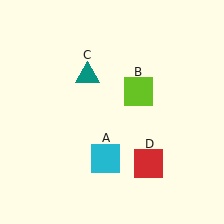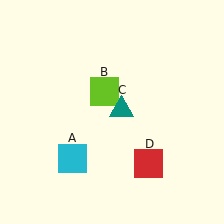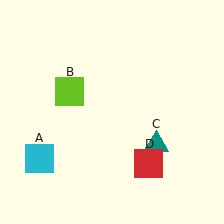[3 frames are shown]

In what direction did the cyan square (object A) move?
The cyan square (object A) moved left.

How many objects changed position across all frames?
3 objects changed position: cyan square (object A), lime square (object B), teal triangle (object C).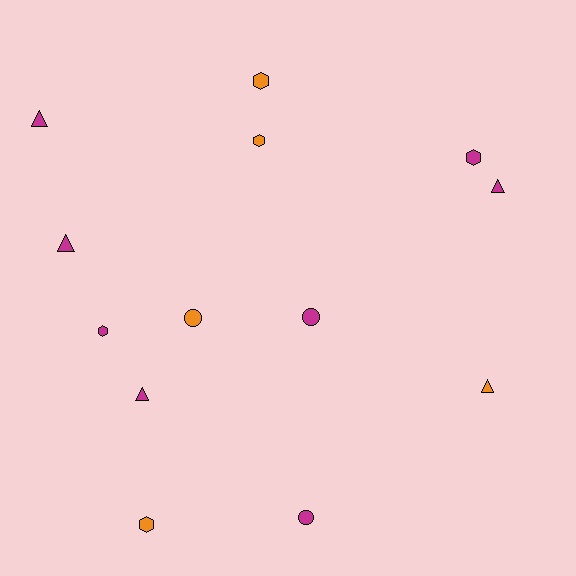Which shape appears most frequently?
Triangle, with 5 objects.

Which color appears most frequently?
Magenta, with 8 objects.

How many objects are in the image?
There are 13 objects.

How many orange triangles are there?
There is 1 orange triangle.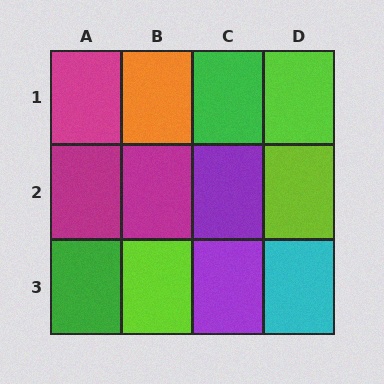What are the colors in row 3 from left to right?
Green, lime, purple, cyan.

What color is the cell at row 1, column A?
Magenta.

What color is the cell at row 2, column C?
Purple.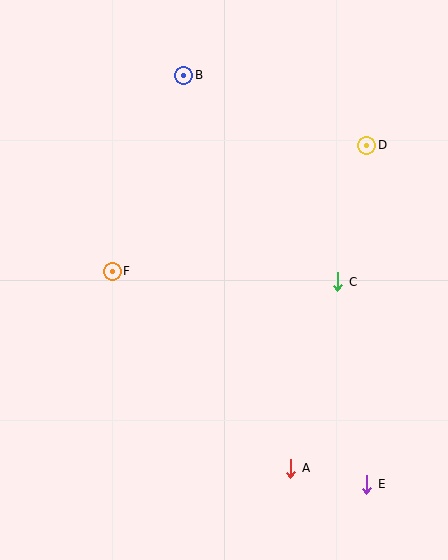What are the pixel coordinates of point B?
Point B is at (184, 75).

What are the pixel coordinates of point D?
Point D is at (367, 145).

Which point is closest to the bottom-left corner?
Point A is closest to the bottom-left corner.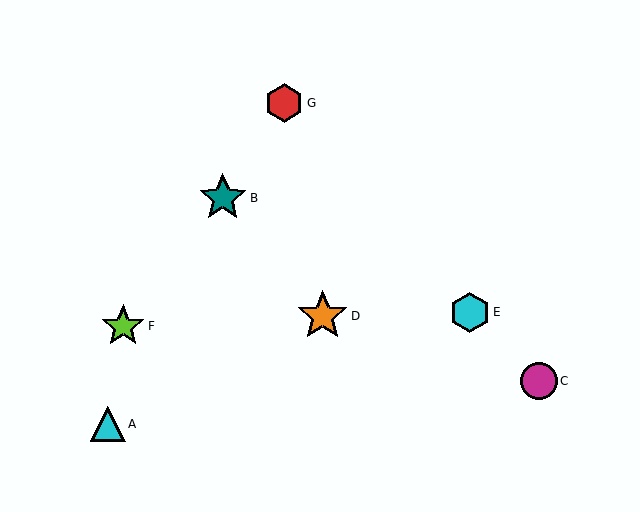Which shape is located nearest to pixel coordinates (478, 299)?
The cyan hexagon (labeled E) at (470, 312) is nearest to that location.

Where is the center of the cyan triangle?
The center of the cyan triangle is at (108, 424).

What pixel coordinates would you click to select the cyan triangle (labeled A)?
Click at (108, 424) to select the cyan triangle A.